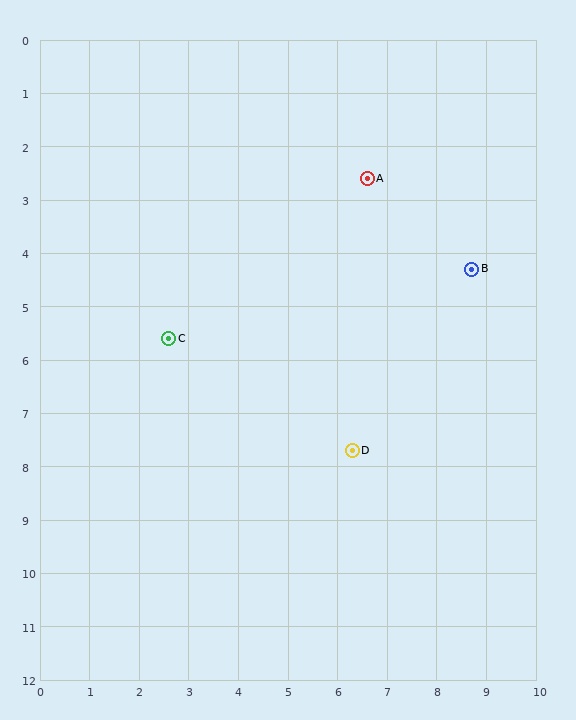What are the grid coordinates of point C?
Point C is at approximately (2.6, 5.6).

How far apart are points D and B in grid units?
Points D and B are about 4.2 grid units apart.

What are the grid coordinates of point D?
Point D is at approximately (6.3, 7.7).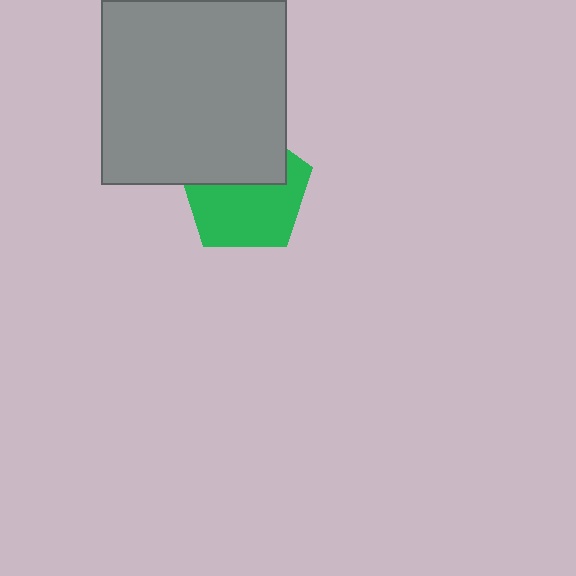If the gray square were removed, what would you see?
You would see the complete green pentagon.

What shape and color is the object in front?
The object in front is a gray square.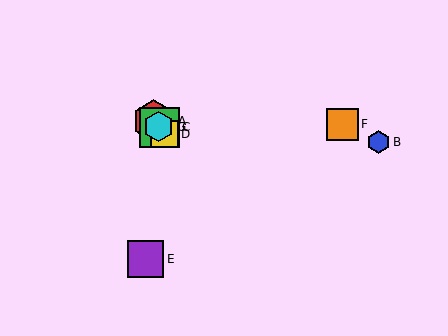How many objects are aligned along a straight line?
4 objects (A, C, D, G) are aligned along a straight line.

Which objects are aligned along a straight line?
Objects A, C, D, G are aligned along a straight line.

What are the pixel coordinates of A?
Object A is at (154, 121).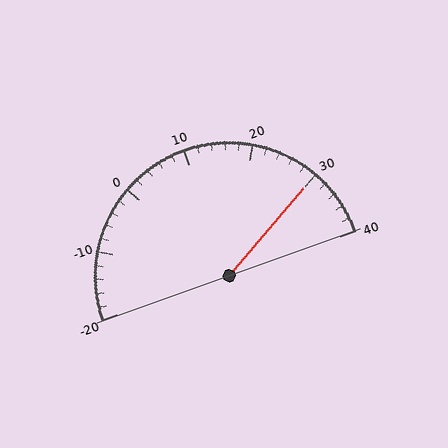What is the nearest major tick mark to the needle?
The nearest major tick mark is 30.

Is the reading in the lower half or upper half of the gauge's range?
The reading is in the upper half of the range (-20 to 40).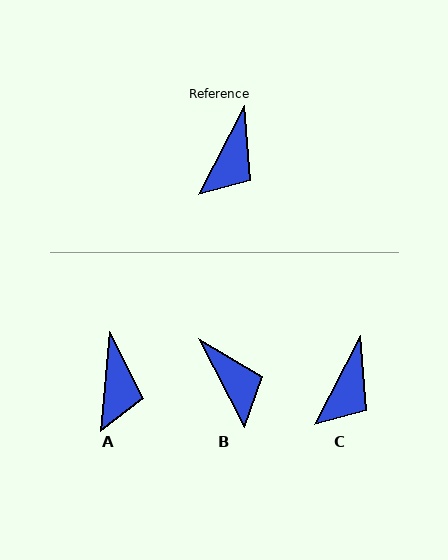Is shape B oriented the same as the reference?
No, it is off by about 55 degrees.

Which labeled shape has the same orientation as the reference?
C.